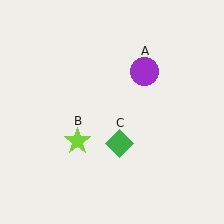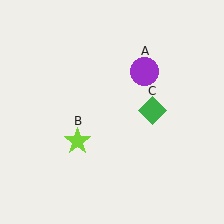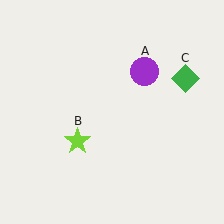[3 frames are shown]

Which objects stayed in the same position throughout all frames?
Purple circle (object A) and lime star (object B) remained stationary.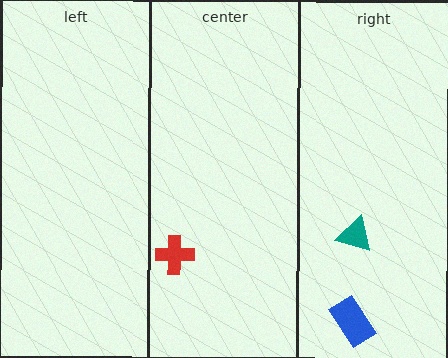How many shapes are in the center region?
1.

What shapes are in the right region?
The teal triangle, the blue rectangle.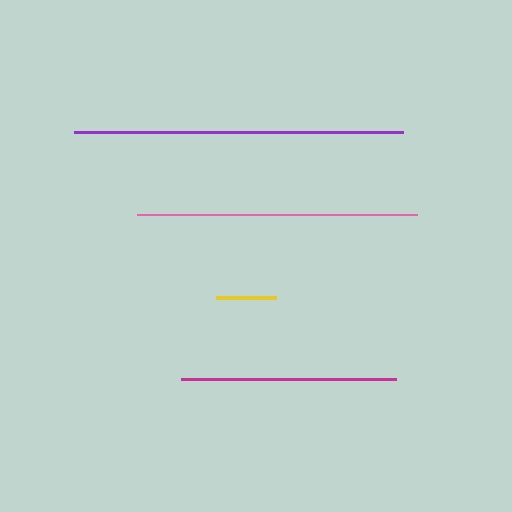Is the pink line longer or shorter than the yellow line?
The pink line is longer than the yellow line.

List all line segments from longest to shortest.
From longest to shortest: purple, pink, magenta, yellow.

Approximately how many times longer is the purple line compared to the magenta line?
The purple line is approximately 1.5 times the length of the magenta line.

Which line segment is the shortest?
The yellow line is the shortest at approximately 60 pixels.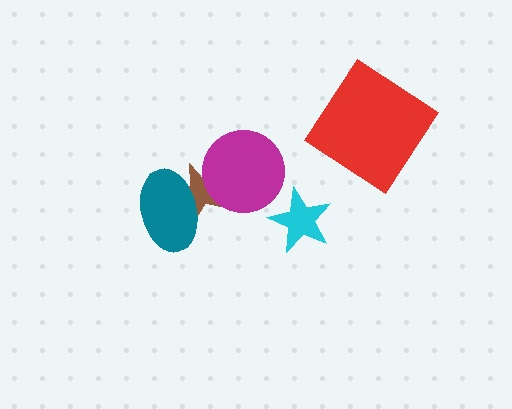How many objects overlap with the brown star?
2 objects overlap with the brown star.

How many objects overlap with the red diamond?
0 objects overlap with the red diamond.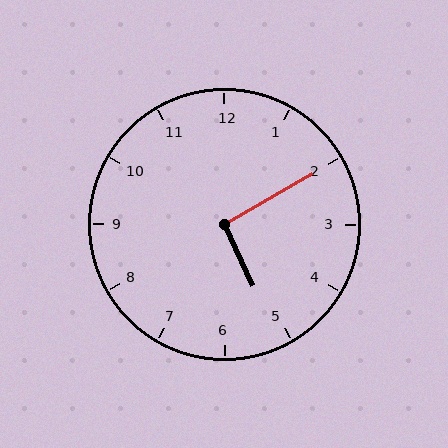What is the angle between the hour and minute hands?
Approximately 95 degrees.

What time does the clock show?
5:10.